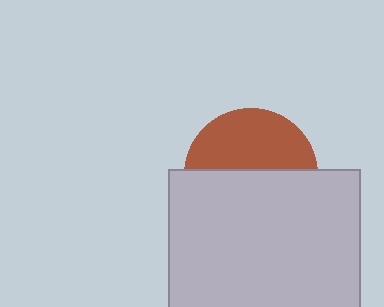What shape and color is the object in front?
The object in front is a light gray rectangle.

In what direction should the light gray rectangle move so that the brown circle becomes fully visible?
The light gray rectangle should move down. That is the shortest direction to clear the overlap and leave the brown circle fully visible.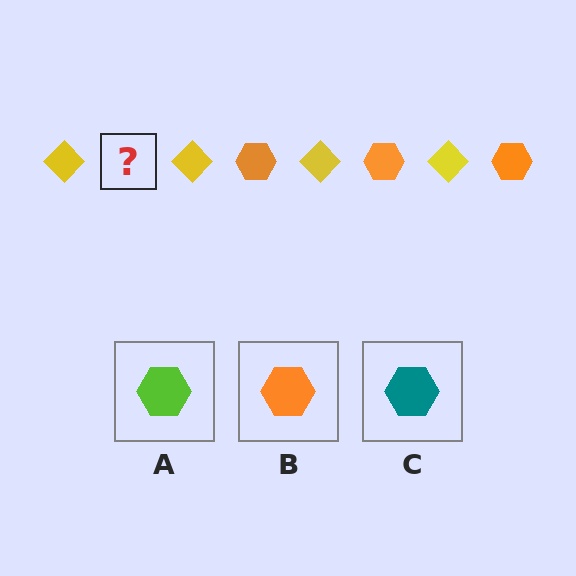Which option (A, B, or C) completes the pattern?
B.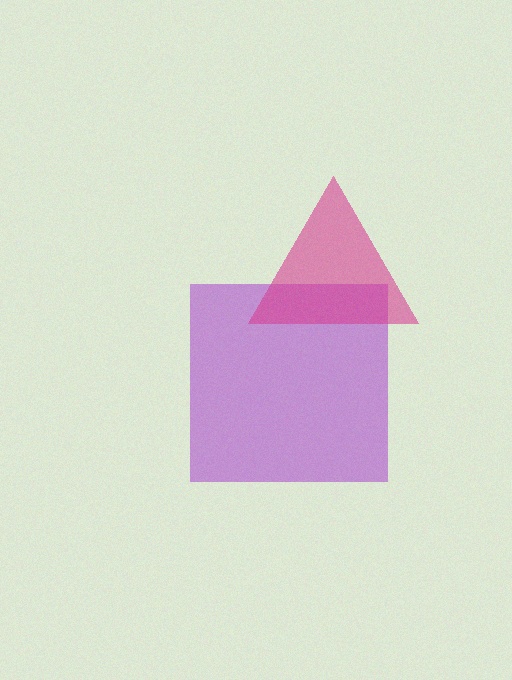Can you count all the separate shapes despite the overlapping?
Yes, there are 2 separate shapes.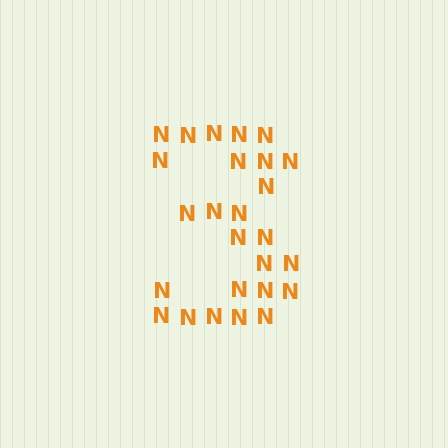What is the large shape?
The large shape is the digit 3.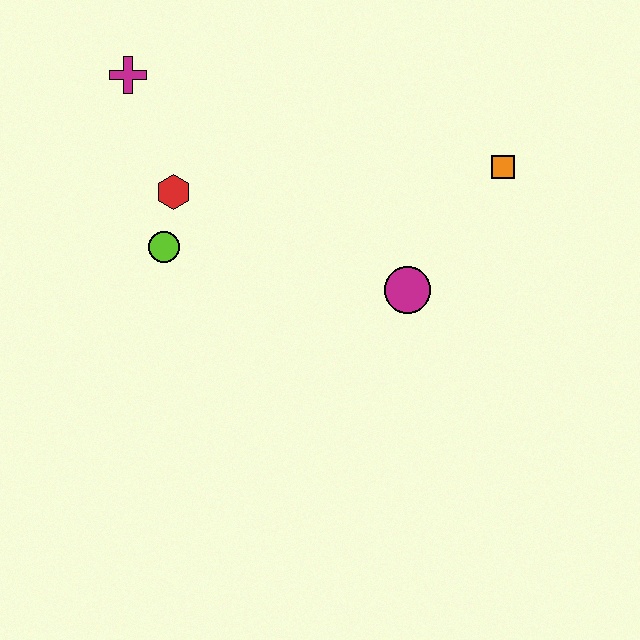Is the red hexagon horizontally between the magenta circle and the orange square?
No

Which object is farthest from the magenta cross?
The orange square is farthest from the magenta cross.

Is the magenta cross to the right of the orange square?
No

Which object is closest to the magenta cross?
The red hexagon is closest to the magenta cross.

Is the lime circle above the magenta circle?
Yes